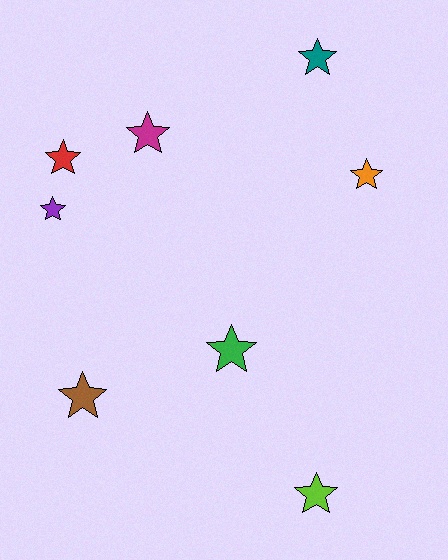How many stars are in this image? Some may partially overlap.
There are 8 stars.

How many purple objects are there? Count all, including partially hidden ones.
There is 1 purple object.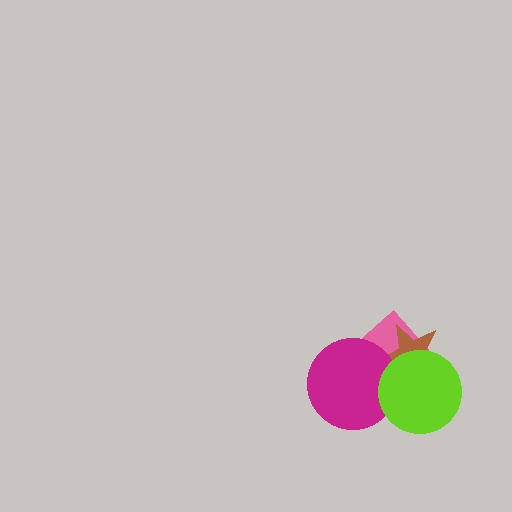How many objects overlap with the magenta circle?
3 objects overlap with the magenta circle.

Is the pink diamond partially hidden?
Yes, it is partially covered by another shape.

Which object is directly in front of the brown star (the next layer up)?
The magenta circle is directly in front of the brown star.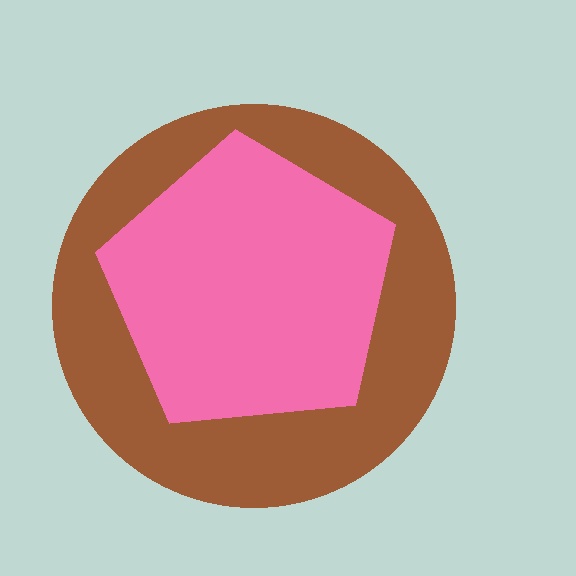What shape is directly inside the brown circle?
The pink pentagon.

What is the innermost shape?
The pink pentagon.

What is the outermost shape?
The brown circle.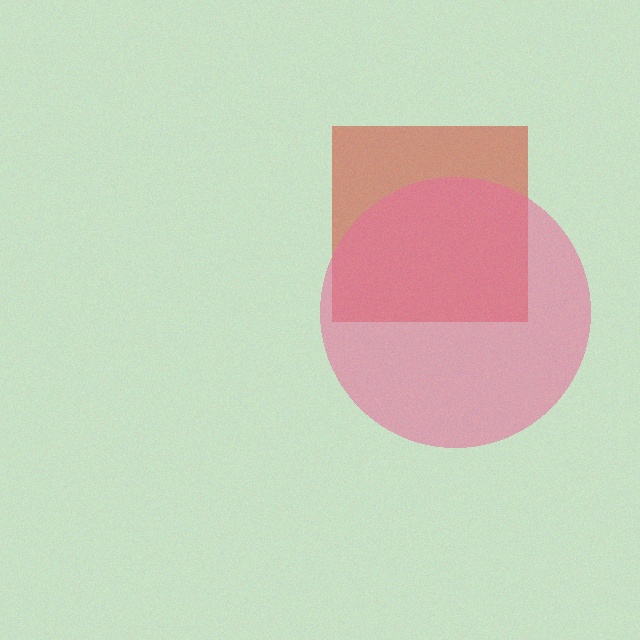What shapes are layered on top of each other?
The layered shapes are: a red square, a pink circle.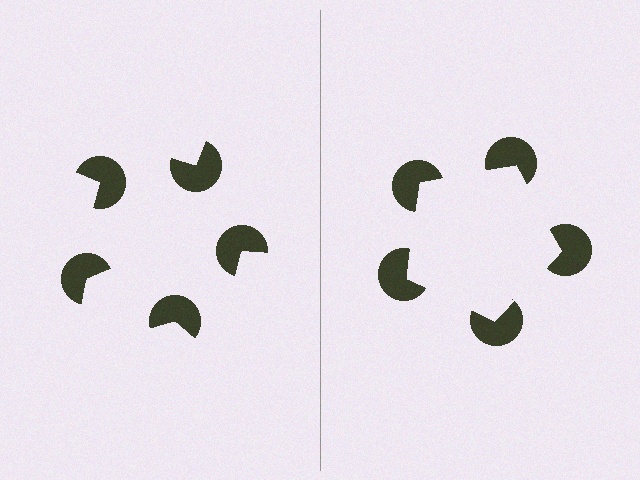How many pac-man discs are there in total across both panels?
10 — 5 on each side.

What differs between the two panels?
The pac-man discs are positioned identically on both sides; only the wedge orientations differ. On the right they align to a pentagon; on the left they are misaligned.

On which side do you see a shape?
An illusory pentagon appears on the right side. On the left side the wedge cuts are rotated, so no coherent shape forms.